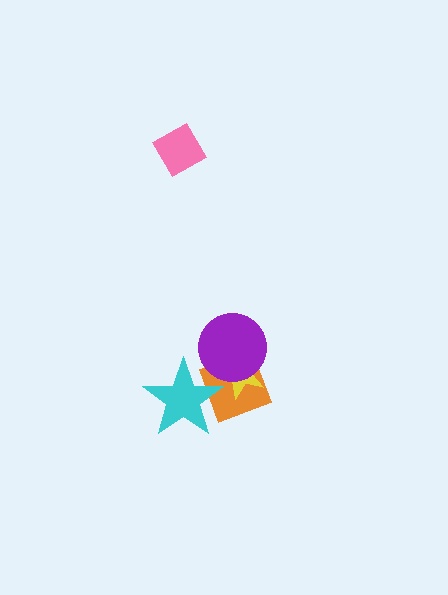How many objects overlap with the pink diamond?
0 objects overlap with the pink diamond.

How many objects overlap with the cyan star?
1 object overlaps with the cyan star.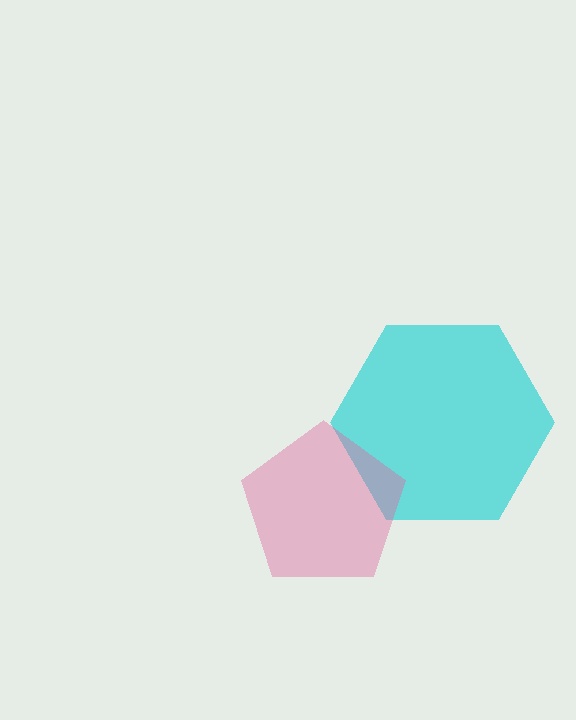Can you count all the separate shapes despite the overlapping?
Yes, there are 2 separate shapes.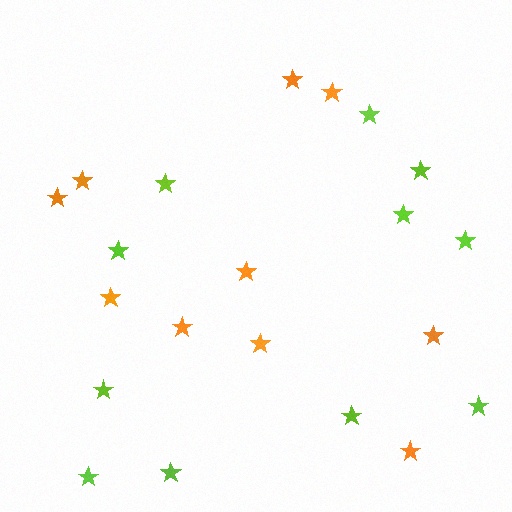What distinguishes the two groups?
There are 2 groups: one group of lime stars (11) and one group of orange stars (10).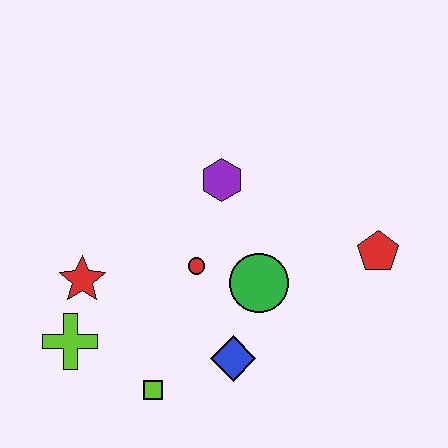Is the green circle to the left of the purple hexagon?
No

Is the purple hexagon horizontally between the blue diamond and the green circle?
No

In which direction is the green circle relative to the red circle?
The green circle is to the right of the red circle.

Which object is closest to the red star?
The lime cross is closest to the red star.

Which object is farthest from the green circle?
The lime cross is farthest from the green circle.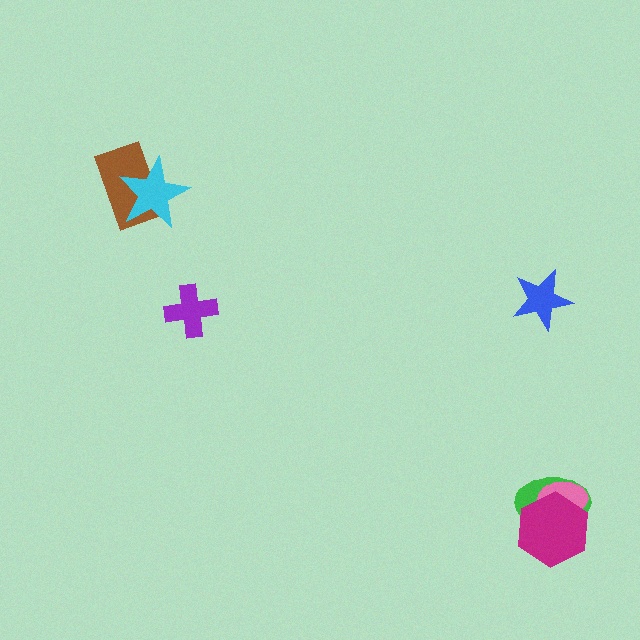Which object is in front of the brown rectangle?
The cyan star is in front of the brown rectangle.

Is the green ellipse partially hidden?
Yes, it is partially covered by another shape.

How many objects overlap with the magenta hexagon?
2 objects overlap with the magenta hexagon.